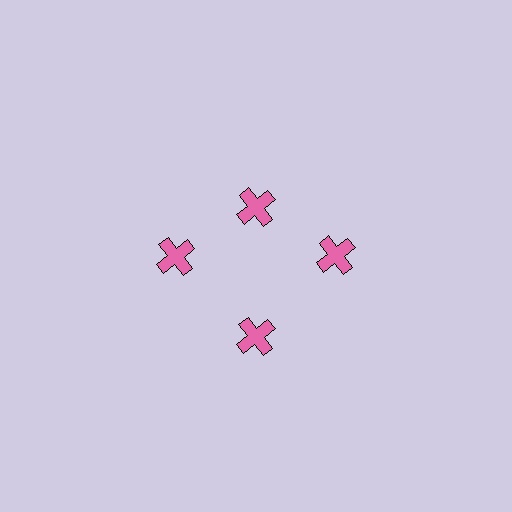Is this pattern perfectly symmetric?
No. The 4 pink crosses are arranged in a ring, but one element near the 12 o'clock position is pulled inward toward the center, breaking the 4-fold rotational symmetry.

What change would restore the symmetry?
The symmetry would be restored by moving it outward, back onto the ring so that all 4 crosses sit at equal angles and equal distance from the center.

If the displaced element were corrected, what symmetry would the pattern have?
It would have 4-fold rotational symmetry — the pattern would map onto itself every 90 degrees.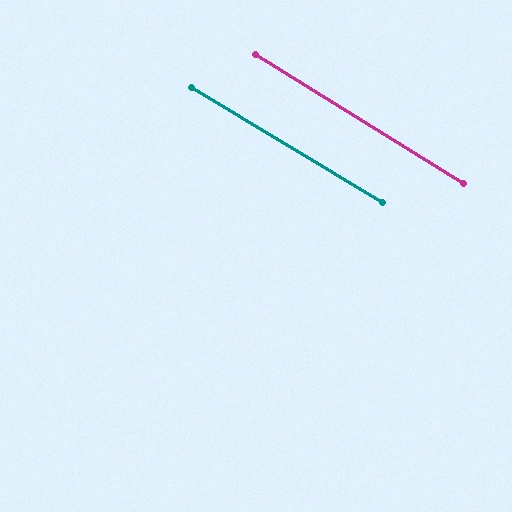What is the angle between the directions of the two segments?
Approximately 1 degree.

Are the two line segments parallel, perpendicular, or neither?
Parallel — their directions differ by only 0.8°.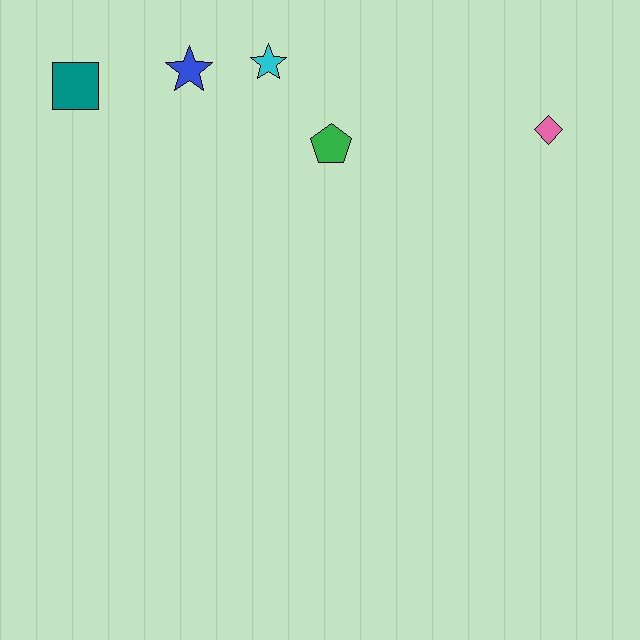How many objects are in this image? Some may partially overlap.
There are 5 objects.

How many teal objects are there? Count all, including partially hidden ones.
There is 1 teal object.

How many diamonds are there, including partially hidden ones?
There is 1 diamond.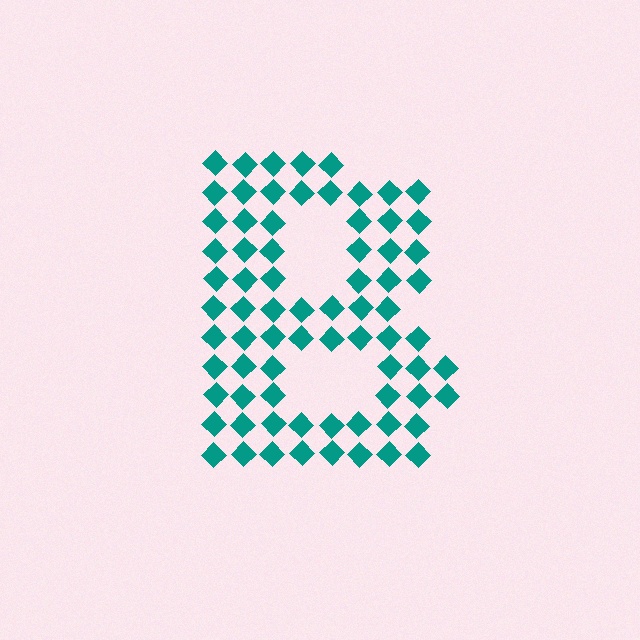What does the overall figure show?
The overall figure shows the letter B.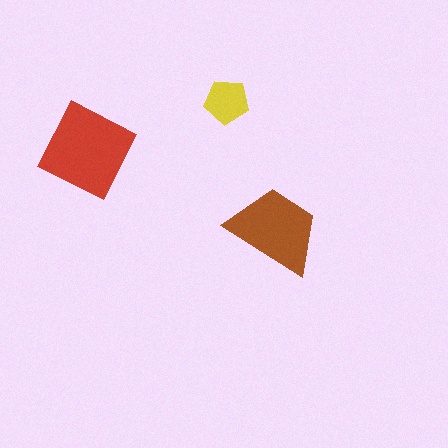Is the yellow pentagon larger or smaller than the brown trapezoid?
Smaller.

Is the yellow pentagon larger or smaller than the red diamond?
Smaller.